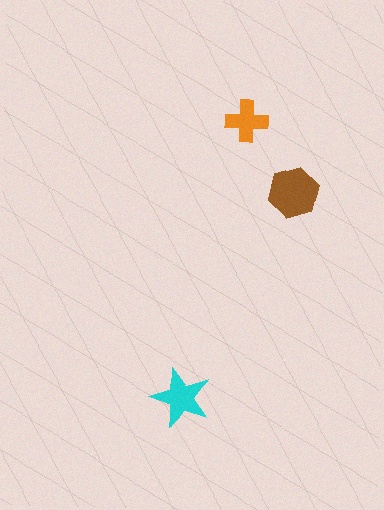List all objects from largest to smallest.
The brown hexagon, the cyan star, the orange cross.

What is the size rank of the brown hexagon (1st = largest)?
1st.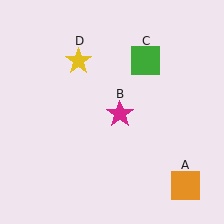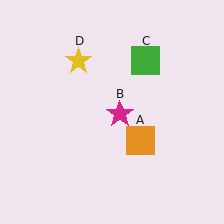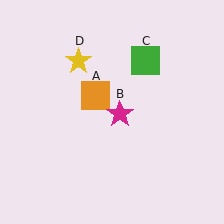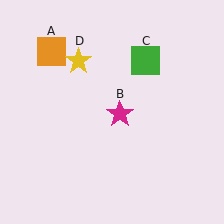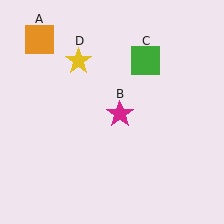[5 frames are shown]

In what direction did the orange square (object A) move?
The orange square (object A) moved up and to the left.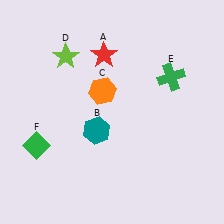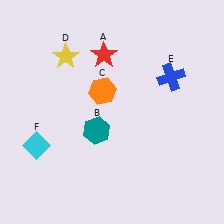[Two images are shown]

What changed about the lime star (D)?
In Image 1, D is lime. In Image 2, it changed to yellow.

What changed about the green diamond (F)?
In Image 1, F is green. In Image 2, it changed to cyan.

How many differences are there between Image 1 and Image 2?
There are 3 differences between the two images.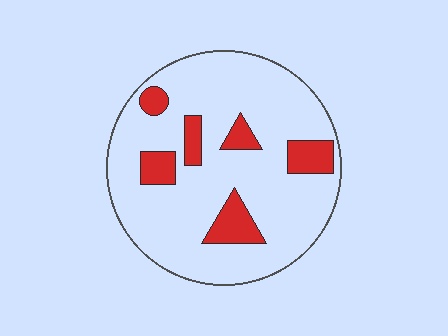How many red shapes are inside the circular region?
6.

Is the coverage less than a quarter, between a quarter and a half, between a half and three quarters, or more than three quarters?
Less than a quarter.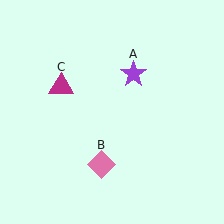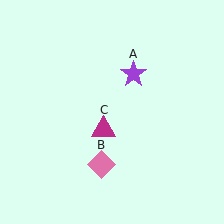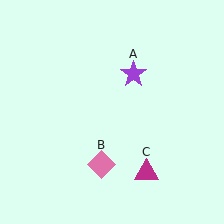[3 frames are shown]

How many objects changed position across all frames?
1 object changed position: magenta triangle (object C).